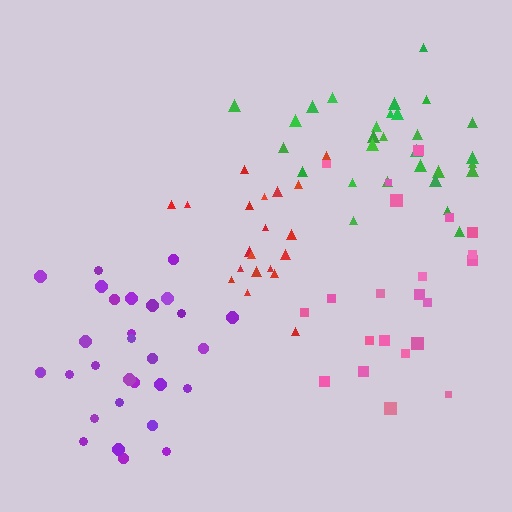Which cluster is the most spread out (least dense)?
Pink.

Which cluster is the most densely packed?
Red.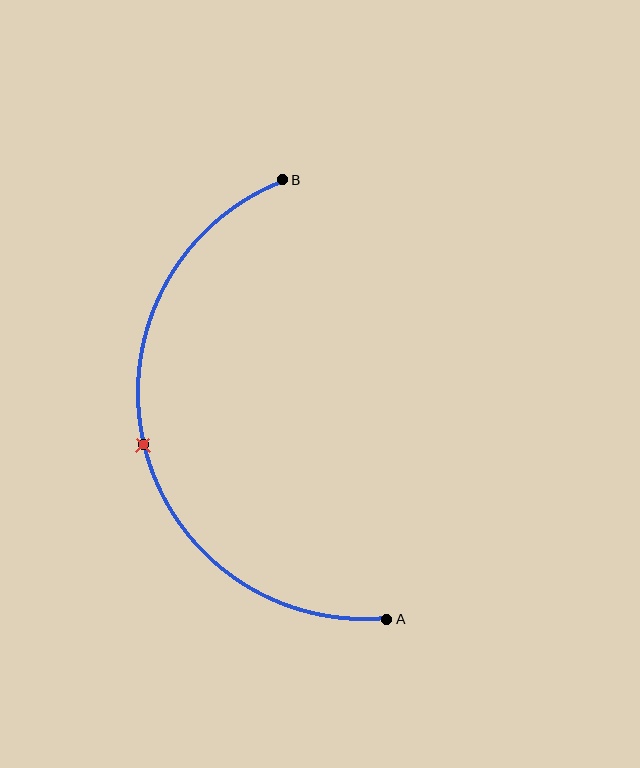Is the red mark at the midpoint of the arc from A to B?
Yes. The red mark lies on the arc at equal arc-length from both A and B — it is the arc midpoint.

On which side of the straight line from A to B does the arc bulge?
The arc bulges to the left of the straight line connecting A and B.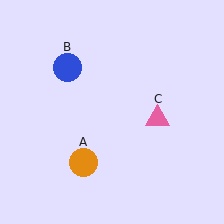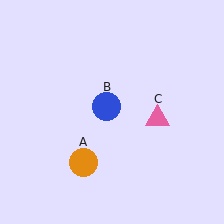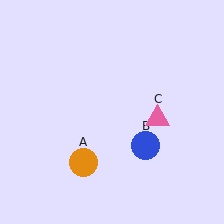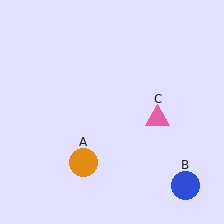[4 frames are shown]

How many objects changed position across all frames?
1 object changed position: blue circle (object B).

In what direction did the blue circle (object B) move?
The blue circle (object B) moved down and to the right.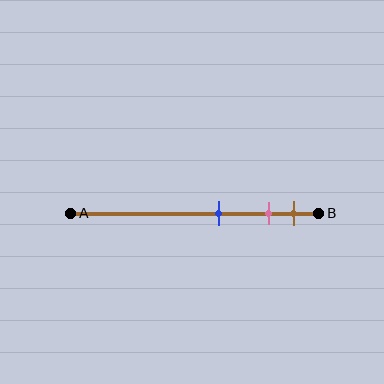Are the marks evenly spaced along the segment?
No, the marks are not evenly spaced.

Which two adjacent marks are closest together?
The pink and brown marks are the closest adjacent pair.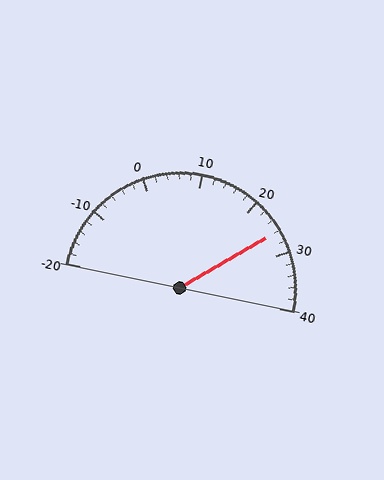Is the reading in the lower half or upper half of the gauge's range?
The reading is in the upper half of the range (-20 to 40).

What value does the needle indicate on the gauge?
The needle indicates approximately 26.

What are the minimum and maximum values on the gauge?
The gauge ranges from -20 to 40.